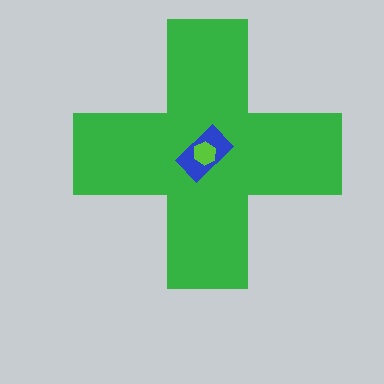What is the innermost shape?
The lime hexagon.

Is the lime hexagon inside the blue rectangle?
Yes.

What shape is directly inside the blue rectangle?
The lime hexagon.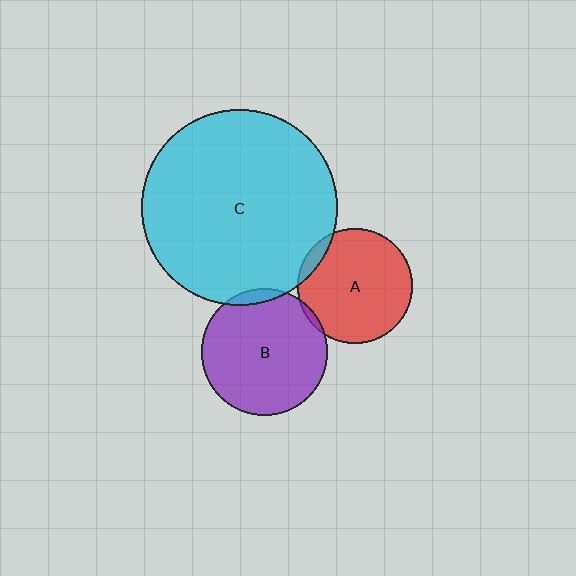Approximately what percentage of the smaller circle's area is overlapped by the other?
Approximately 5%.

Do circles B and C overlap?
Yes.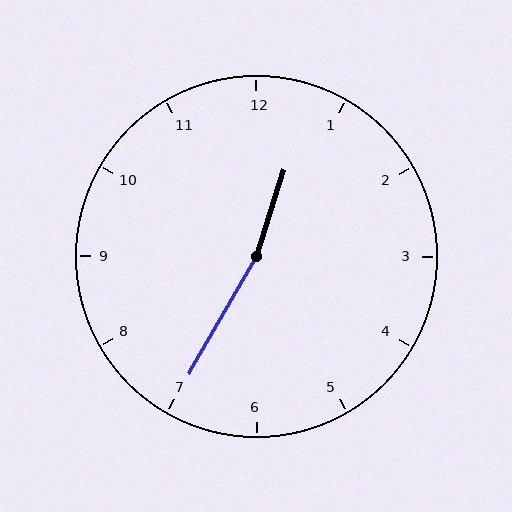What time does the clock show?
12:35.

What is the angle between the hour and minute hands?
Approximately 168 degrees.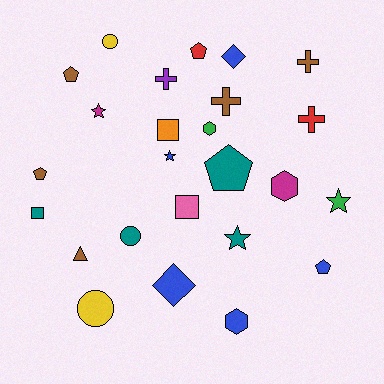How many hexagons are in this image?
There are 3 hexagons.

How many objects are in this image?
There are 25 objects.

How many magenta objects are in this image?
There are 2 magenta objects.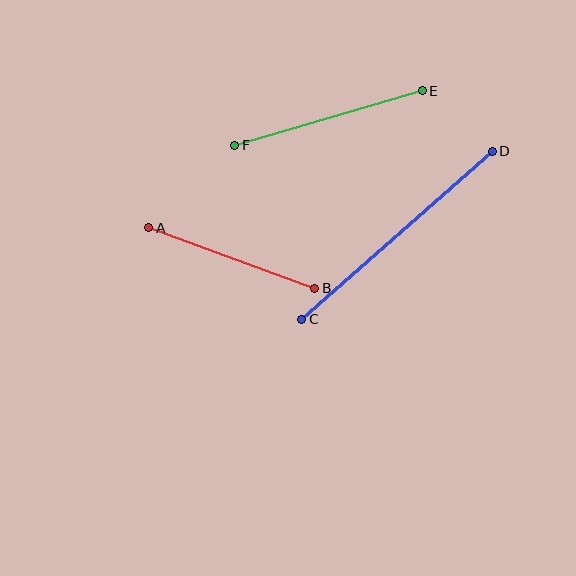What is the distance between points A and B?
The distance is approximately 177 pixels.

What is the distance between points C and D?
The distance is approximately 254 pixels.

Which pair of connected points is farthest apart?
Points C and D are farthest apart.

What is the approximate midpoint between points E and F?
The midpoint is at approximately (329, 118) pixels.